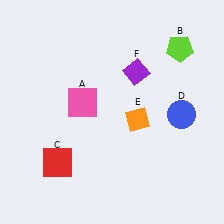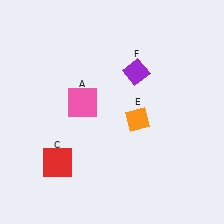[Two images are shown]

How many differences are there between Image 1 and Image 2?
There are 2 differences between the two images.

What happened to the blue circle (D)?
The blue circle (D) was removed in Image 2. It was in the bottom-right area of Image 1.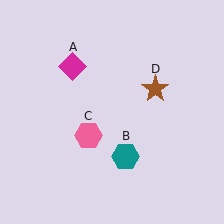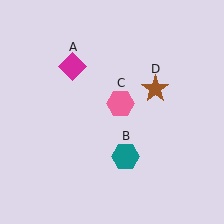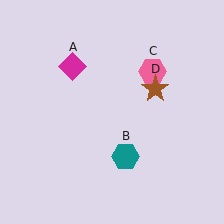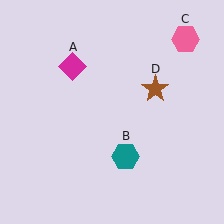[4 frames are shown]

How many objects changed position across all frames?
1 object changed position: pink hexagon (object C).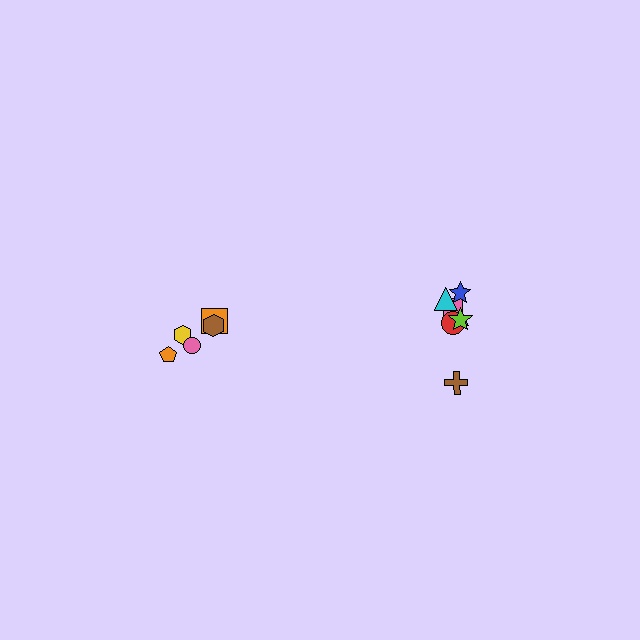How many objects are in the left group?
There are 5 objects.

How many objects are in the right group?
There are 7 objects.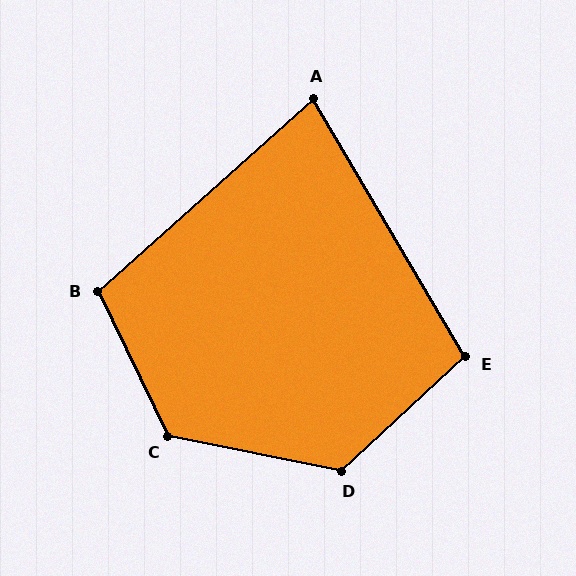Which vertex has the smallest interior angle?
A, at approximately 79 degrees.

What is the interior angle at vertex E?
Approximately 102 degrees (obtuse).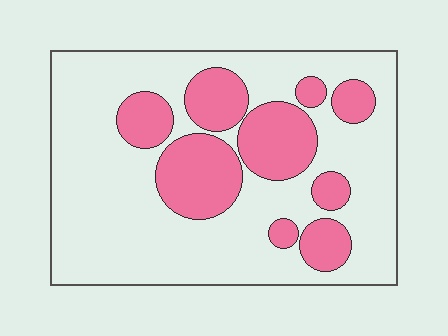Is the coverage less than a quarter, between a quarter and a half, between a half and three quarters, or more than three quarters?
Between a quarter and a half.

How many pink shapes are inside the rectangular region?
9.